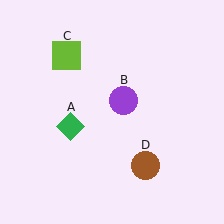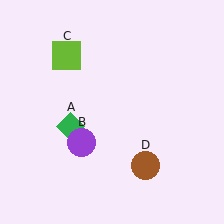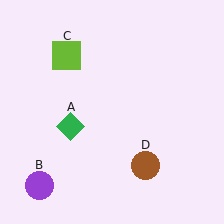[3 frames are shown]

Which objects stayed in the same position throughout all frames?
Green diamond (object A) and lime square (object C) and brown circle (object D) remained stationary.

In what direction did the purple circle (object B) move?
The purple circle (object B) moved down and to the left.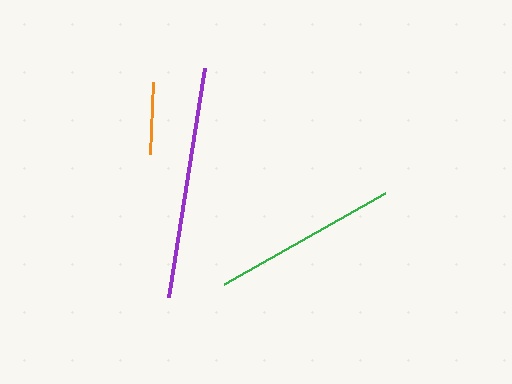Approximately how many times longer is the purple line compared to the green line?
The purple line is approximately 1.3 times the length of the green line.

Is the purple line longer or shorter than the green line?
The purple line is longer than the green line.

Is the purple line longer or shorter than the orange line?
The purple line is longer than the orange line.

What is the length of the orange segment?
The orange segment is approximately 72 pixels long.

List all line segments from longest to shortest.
From longest to shortest: purple, green, orange.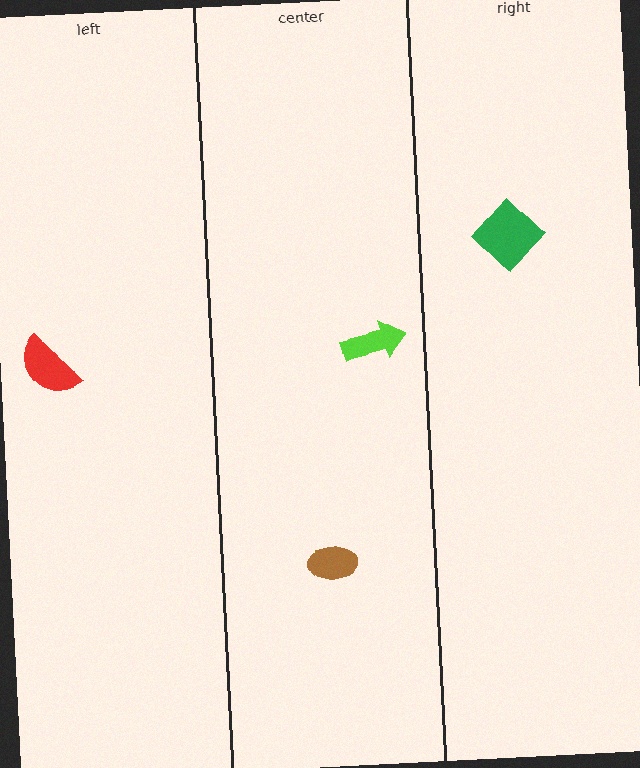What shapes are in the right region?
The green diamond.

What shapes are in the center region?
The brown ellipse, the lime arrow.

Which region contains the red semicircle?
The left region.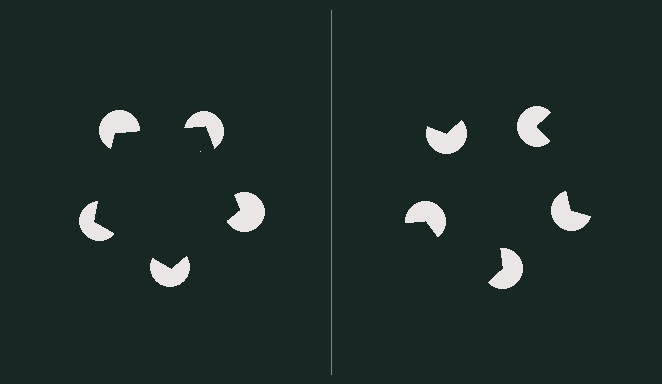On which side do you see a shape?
An illusory pentagon appears on the left side. On the right side the wedge cuts are rotated, so no coherent shape forms.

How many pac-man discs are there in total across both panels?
10 — 5 on each side.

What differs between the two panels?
The pac-man discs are positioned identically on both sides; only the wedge orientations differ. On the left they align to a pentagon; on the right they are misaligned.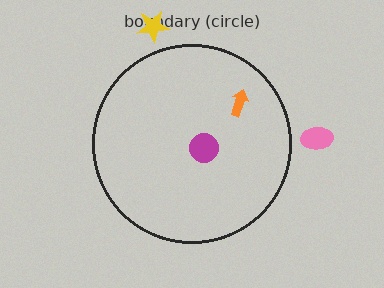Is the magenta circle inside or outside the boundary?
Inside.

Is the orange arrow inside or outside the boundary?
Inside.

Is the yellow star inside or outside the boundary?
Outside.